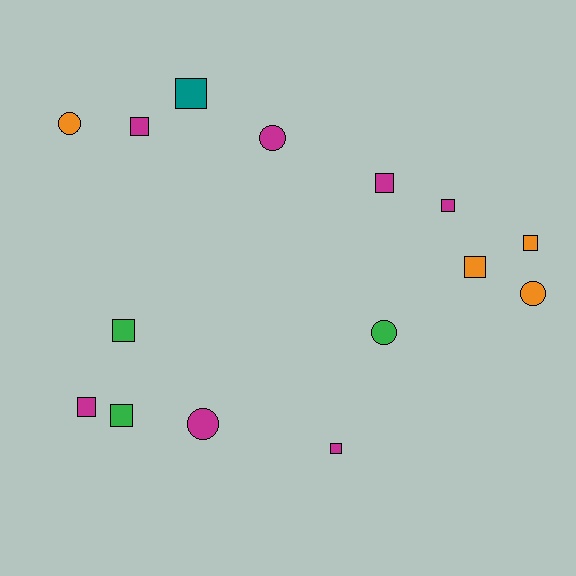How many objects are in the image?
There are 15 objects.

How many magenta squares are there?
There are 5 magenta squares.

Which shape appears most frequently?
Square, with 10 objects.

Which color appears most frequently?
Magenta, with 7 objects.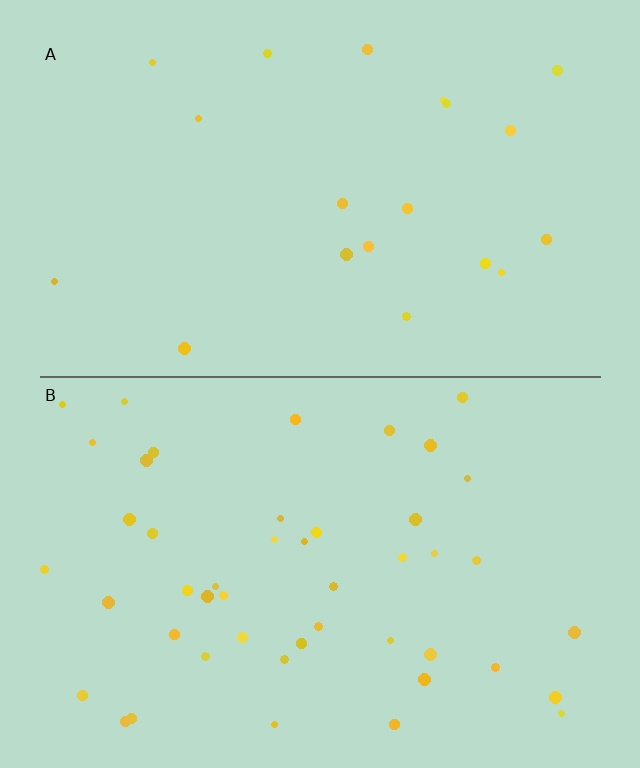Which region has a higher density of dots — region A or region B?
B (the bottom).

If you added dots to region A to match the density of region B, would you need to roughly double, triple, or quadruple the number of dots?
Approximately double.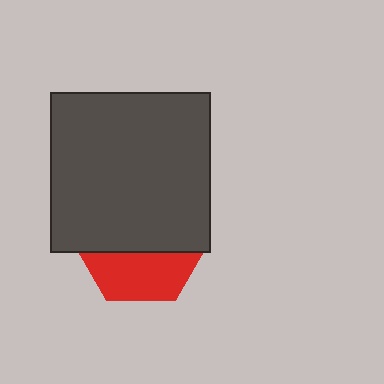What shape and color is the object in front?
The object in front is a dark gray square.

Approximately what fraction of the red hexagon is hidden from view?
Roughly 63% of the red hexagon is hidden behind the dark gray square.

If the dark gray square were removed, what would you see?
You would see the complete red hexagon.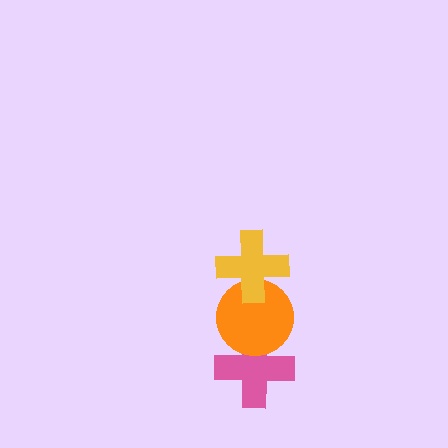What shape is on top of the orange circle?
The yellow cross is on top of the orange circle.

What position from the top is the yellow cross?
The yellow cross is 1st from the top.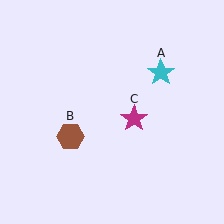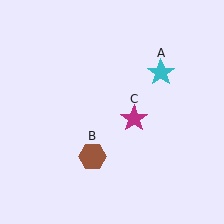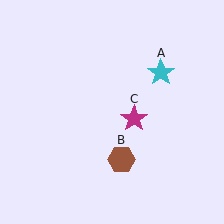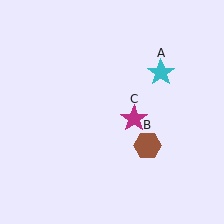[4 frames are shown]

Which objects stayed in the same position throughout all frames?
Cyan star (object A) and magenta star (object C) remained stationary.